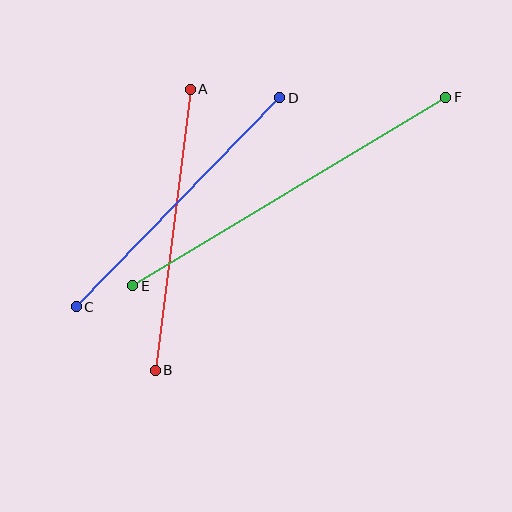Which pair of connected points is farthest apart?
Points E and F are farthest apart.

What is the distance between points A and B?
The distance is approximately 283 pixels.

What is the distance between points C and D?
The distance is approximately 292 pixels.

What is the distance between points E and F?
The distance is approximately 365 pixels.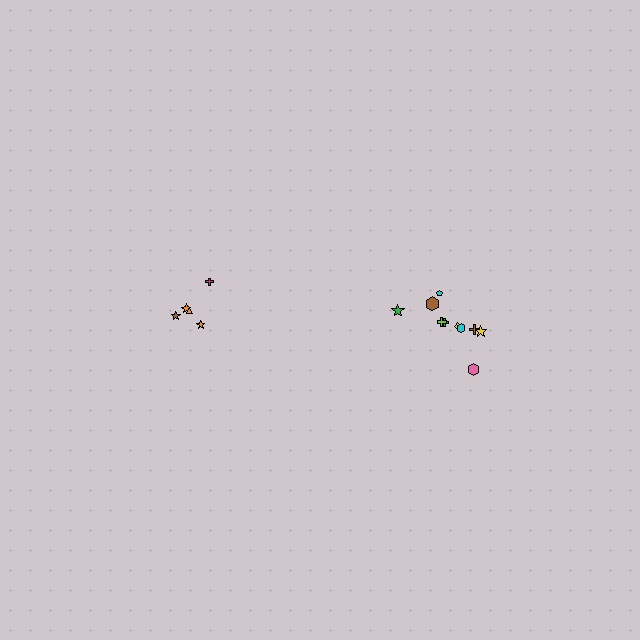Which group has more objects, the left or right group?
The right group.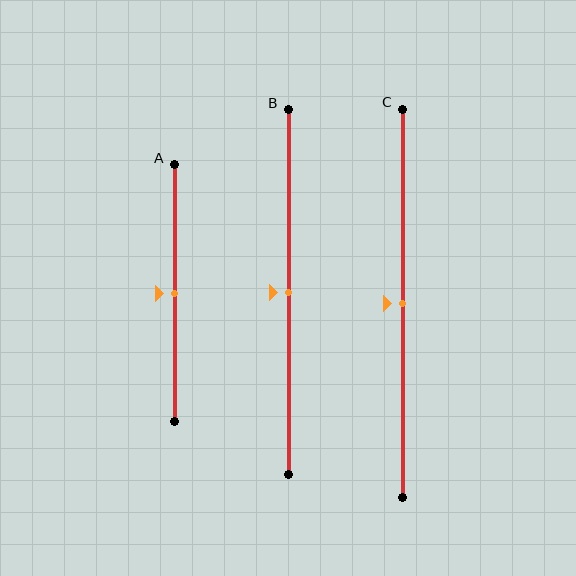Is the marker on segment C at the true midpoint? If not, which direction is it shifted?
Yes, the marker on segment C is at the true midpoint.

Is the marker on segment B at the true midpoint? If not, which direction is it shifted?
Yes, the marker on segment B is at the true midpoint.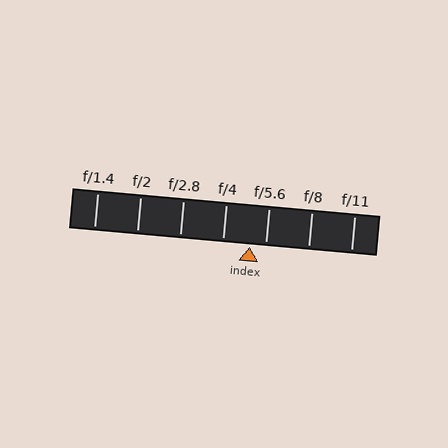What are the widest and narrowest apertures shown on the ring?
The widest aperture shown is f/1.4 and the narrowest is f/11.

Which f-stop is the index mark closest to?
The index mark is closest to f/5.6.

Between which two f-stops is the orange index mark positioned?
The index mark is between f/4 and f/5.6.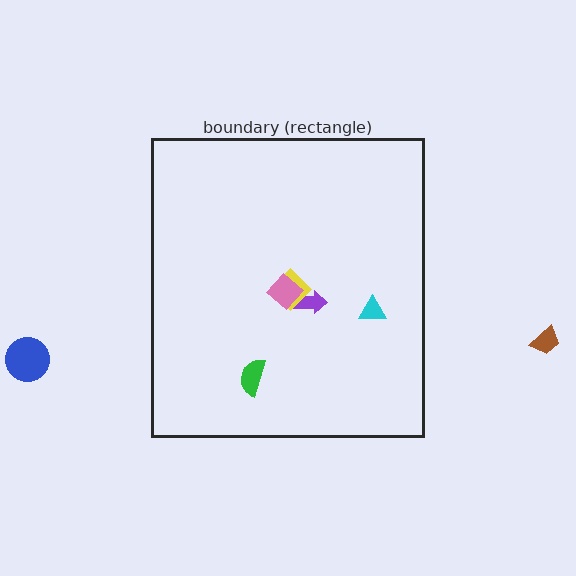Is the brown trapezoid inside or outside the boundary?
Outside.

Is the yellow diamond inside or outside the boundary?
Inside.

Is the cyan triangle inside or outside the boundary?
Inside.